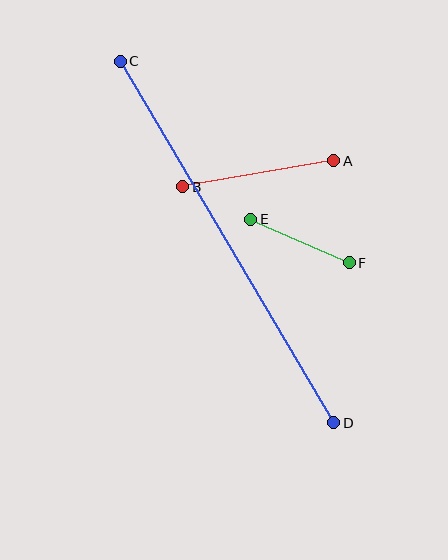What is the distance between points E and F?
The distance is approximately 108 pixels.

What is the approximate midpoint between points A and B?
The midpoint is at approximately (258, 174) pixels.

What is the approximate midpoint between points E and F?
The midpoint is at approximately (300, 241) pixels.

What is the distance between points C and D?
The distance is approximately 420 pixels.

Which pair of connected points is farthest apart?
Points C and D are farthest apart.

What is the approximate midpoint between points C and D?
The midpoint is at approximately (227, 242) pixels.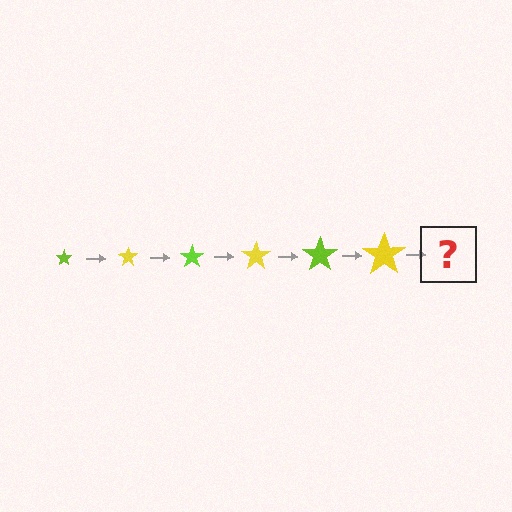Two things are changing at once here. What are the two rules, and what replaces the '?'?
The two rules are that the star grows larger each step and the color cycles through lime and yellow. The '?' should be a lime star, larger than the previous one.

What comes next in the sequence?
The next element should be a lime star, larger than the previous one.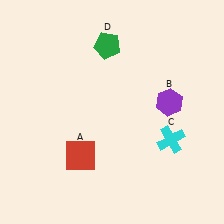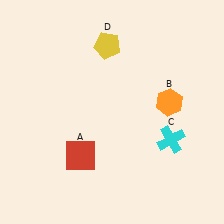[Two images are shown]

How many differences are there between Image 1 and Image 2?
There are 2 differences between the two images.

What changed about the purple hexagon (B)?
In Image 1, B is purple. In Image 2, it changed to orange.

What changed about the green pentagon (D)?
In Image 1, D is green. In Image 2, it changed to yellow.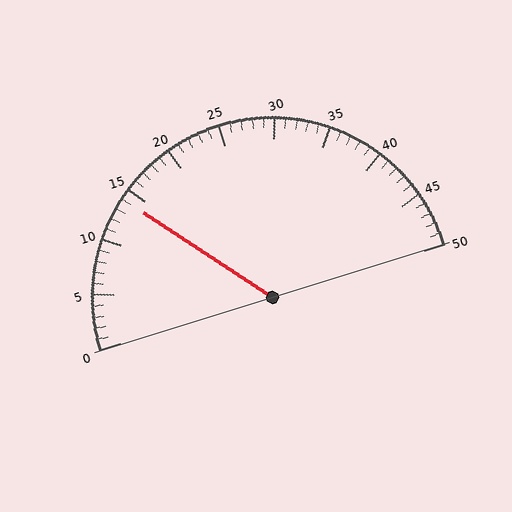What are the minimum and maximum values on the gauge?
The gauge ranges from 0 to 50.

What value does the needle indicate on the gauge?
The needle indicates approximately 14.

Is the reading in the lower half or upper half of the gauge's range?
The reading is in the lower half of the range (0 to 50).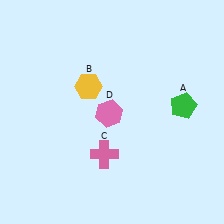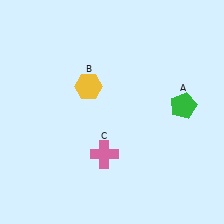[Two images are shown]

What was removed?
The pink hexagon (D) was removed in Image 2.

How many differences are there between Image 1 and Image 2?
There is 1 difference between the two images.